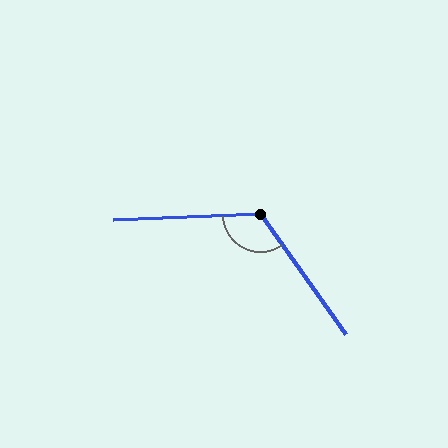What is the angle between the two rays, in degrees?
Approximately 123 degrees.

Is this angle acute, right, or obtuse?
It is obtuse.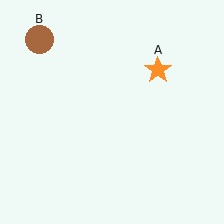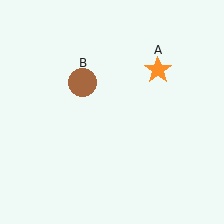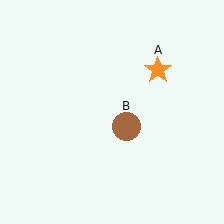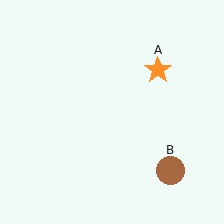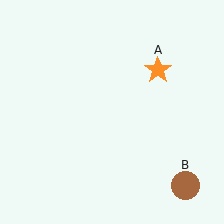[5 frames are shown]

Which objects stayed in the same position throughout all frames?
Orange star (object A) remained stationary.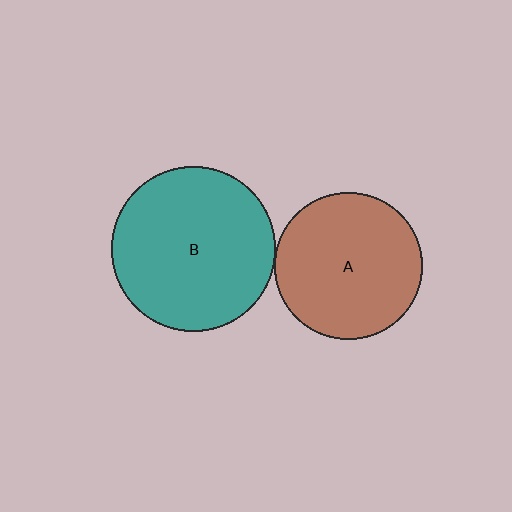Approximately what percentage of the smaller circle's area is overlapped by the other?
Approximately 5%.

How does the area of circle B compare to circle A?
Approximately 1.3 times.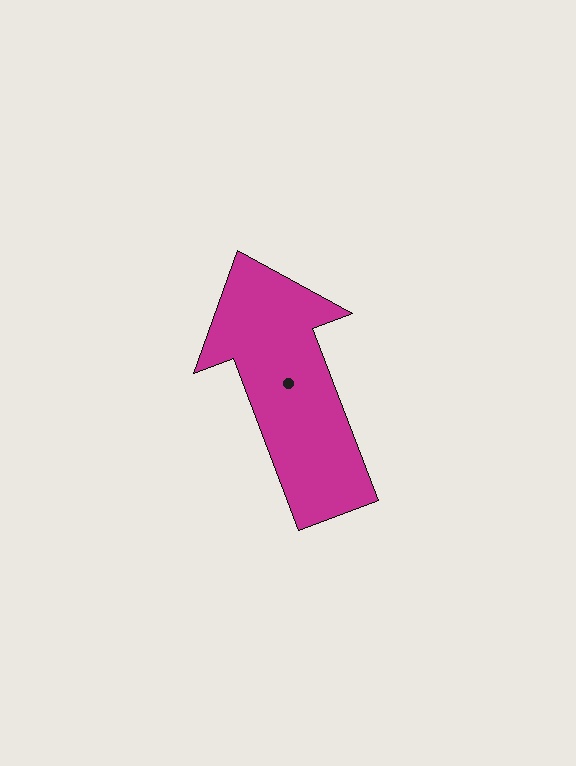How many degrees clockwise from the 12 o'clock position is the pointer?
Approximately 339 degrees.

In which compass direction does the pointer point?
North.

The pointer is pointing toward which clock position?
Roughly 11 o'clock.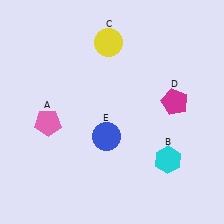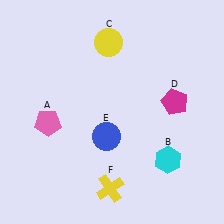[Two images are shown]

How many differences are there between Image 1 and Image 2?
There is 1 difference between the two images.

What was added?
A yellow cross (F) was added in Image 2.